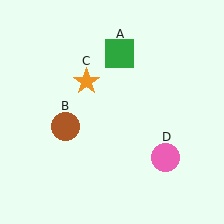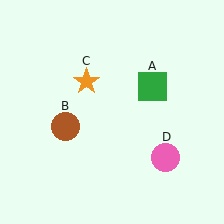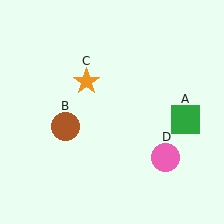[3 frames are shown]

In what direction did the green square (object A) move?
The green square (object A) moved down and to the right.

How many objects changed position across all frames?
1 object changed position: green square (object A).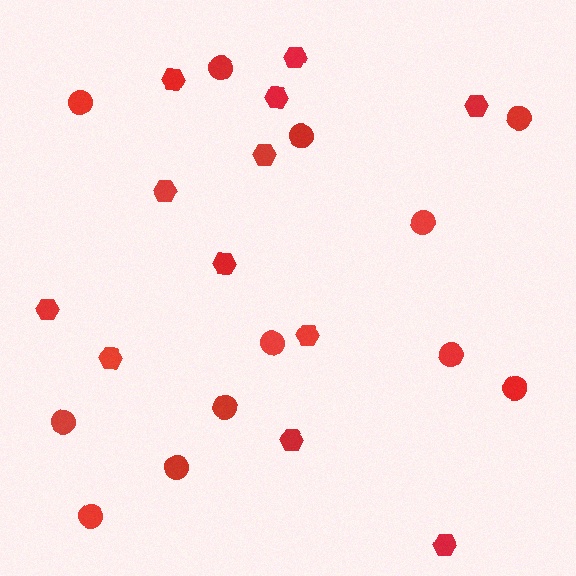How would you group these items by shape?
There are 2 groups: one group of hexagons (12) and one group of circles (12).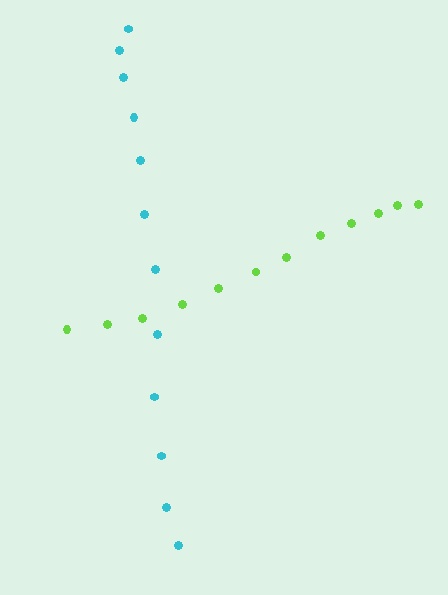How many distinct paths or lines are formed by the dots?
There are 2 distinct paths.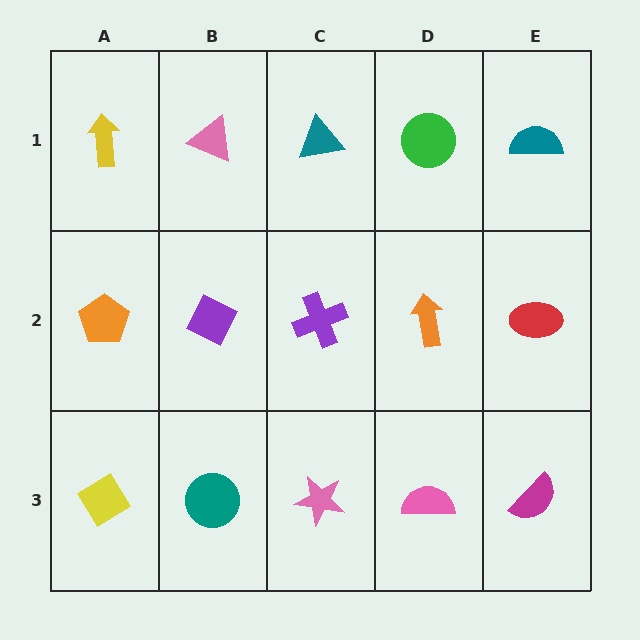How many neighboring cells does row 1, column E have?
2.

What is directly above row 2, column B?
A pink triangle.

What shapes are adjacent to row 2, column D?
A green circle (row 1, column D), a pink semicircle (row 3, column D), a purple cross (row 2, column C), a red ellipse (row 2, column E).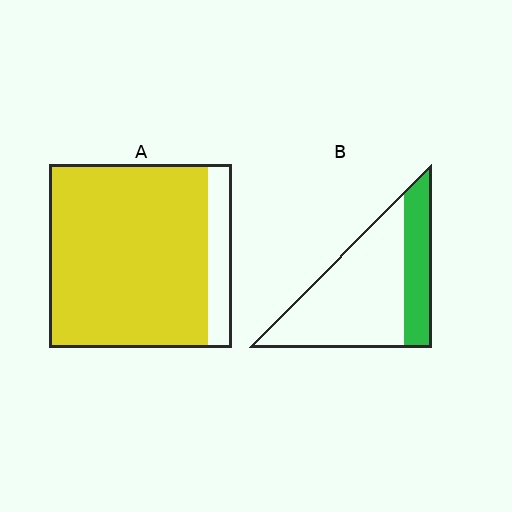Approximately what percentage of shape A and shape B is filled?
A is approximately 85% and B is approximately 30%.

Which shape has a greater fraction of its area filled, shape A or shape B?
Shape A.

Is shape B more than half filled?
No.